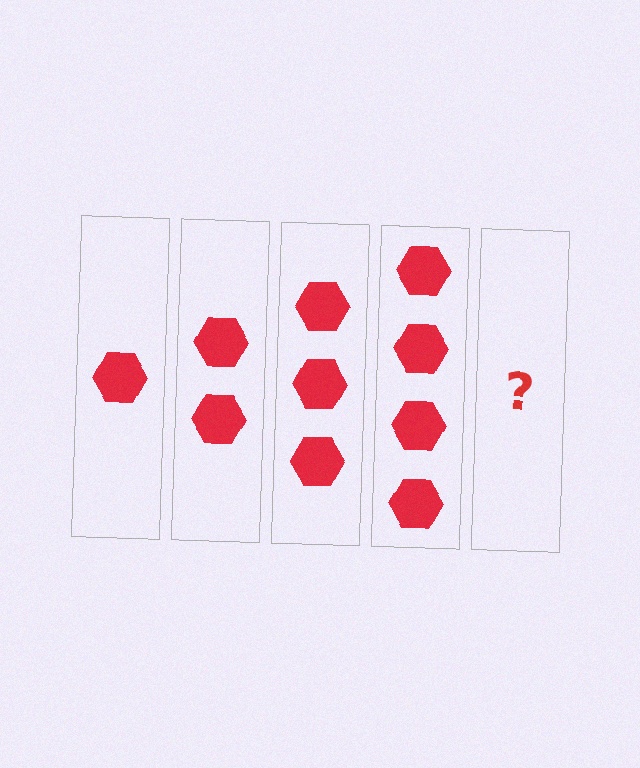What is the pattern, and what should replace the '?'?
The pattern is that each step adds one more hexagon. The '?' should be 5 hexagons.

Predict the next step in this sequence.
The next step is 5 hexagons.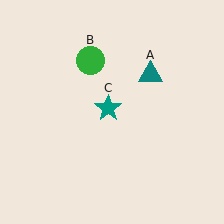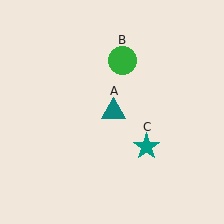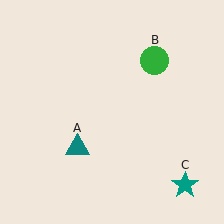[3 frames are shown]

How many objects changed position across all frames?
3 objects changed position: teal triangle (object A), green circle (object B), teal star (object C).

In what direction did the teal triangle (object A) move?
The teal triangle (object A) moved down and to the left.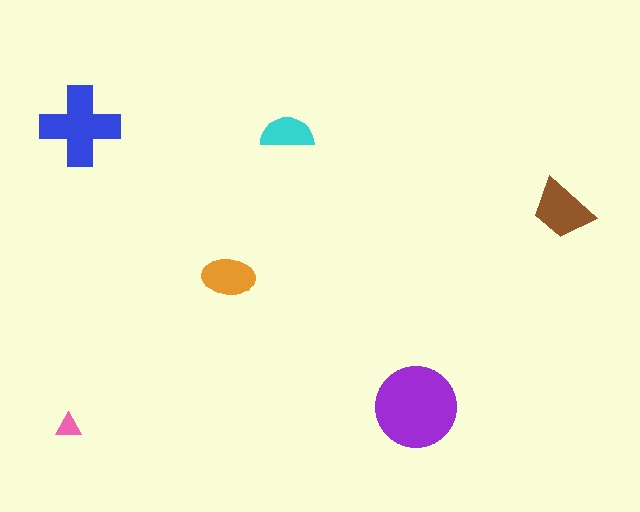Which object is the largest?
The purple circle.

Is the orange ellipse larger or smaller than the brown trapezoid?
Smaller.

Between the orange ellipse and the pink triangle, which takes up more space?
The orange ellipse.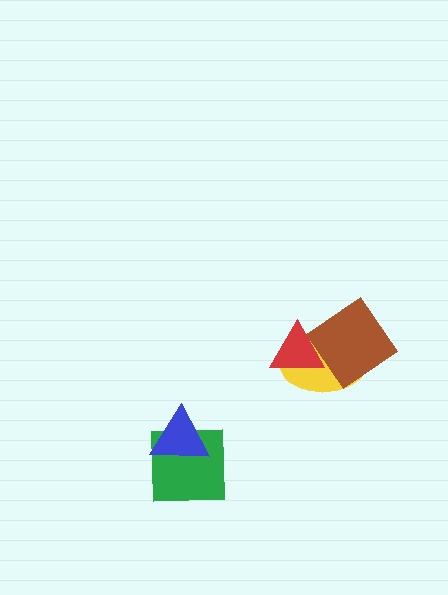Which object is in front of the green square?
The blue triangle is in front of the green square.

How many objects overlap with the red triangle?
2 objects overlap with the red triangle.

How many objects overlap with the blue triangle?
1 object overlaps with the blue triangle.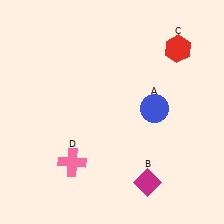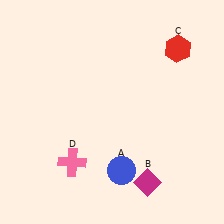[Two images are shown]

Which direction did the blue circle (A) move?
The blue circle (A) moved down.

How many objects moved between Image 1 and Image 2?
1 object moved between the two images.